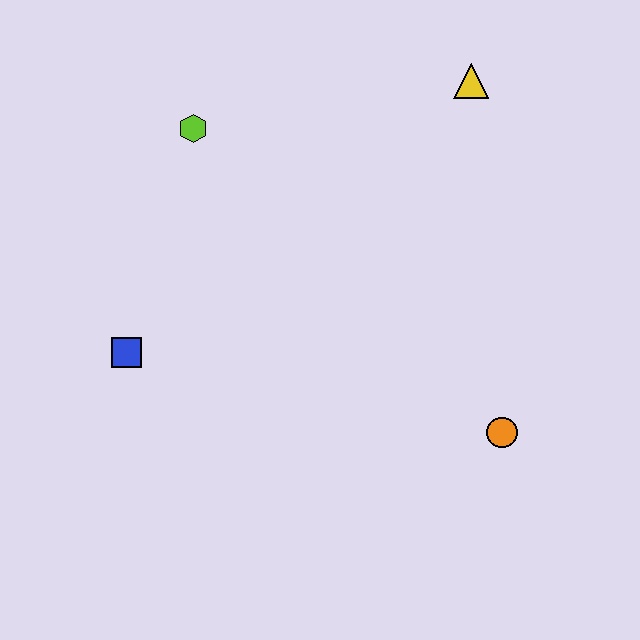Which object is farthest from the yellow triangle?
The blue square is farthest from the yellow triangle.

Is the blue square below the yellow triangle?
Yes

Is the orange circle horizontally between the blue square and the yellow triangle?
No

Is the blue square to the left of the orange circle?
Yes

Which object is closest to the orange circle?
The yellow triangle is closest to the orange circle.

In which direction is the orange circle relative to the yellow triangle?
The orange circle is below the yellow triangle.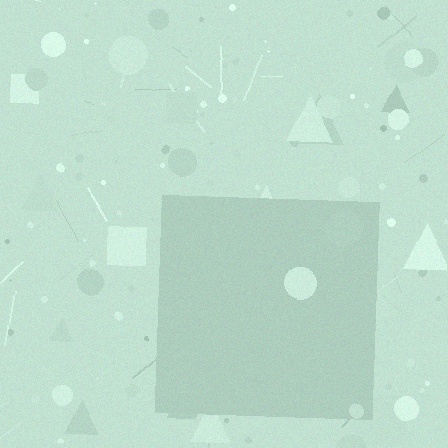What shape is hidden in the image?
A square is hidden in the image.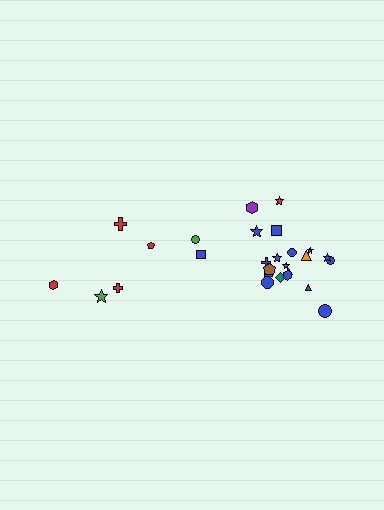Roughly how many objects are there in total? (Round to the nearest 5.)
Roughly 25 objects in total.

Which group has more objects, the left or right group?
The right group.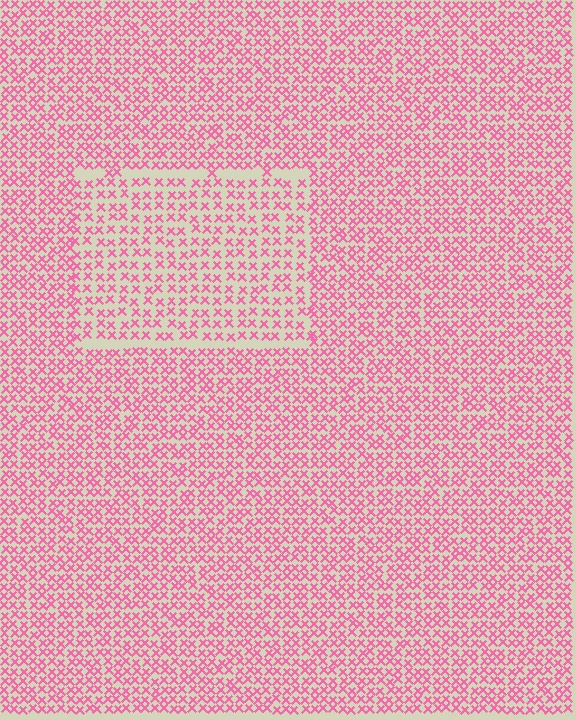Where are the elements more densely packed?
The elements are more densely packed outside the rectangle boundary.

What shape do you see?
I see a rectangle.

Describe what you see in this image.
The image contains small pink elements arranged at two different densities. A rectangle-shaped region is visible where the elements are less densely packed than the surrounding area.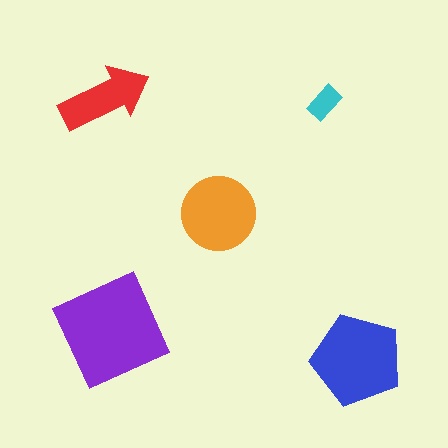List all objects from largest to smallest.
The purple square, the blue pentagon, the orange circle, the red arrow, the cyan rectangle.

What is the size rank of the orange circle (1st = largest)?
3rd.